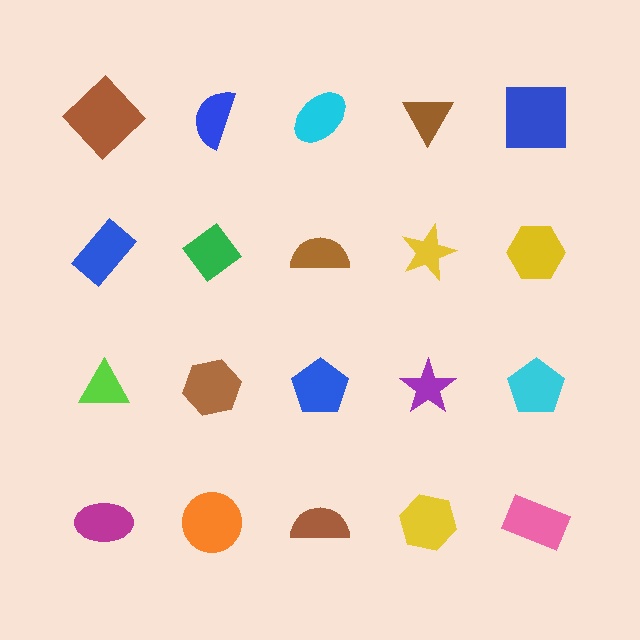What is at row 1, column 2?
A blue semicircle.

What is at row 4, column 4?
A yellow hexagon.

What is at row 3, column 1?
A lime triangle.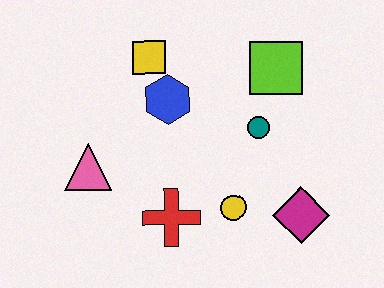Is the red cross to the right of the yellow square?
Yes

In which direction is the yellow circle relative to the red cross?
The yellow circle is to the right of the red cross.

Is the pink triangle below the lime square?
Yes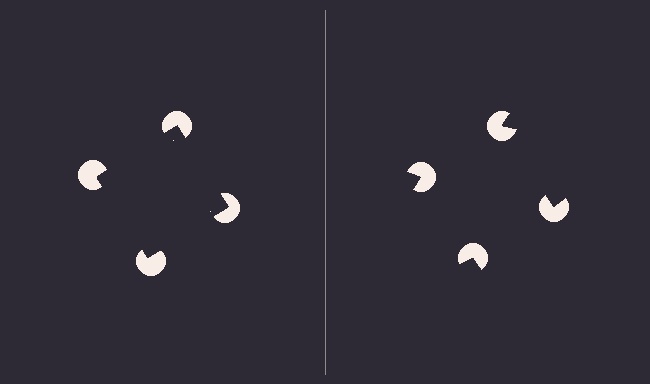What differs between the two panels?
The pac-man discs are positioned identically on both sides; only the wedge orientations differ. On the left they align to a square; on the right they are misaligned.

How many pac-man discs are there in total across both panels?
8 — 4 on each side.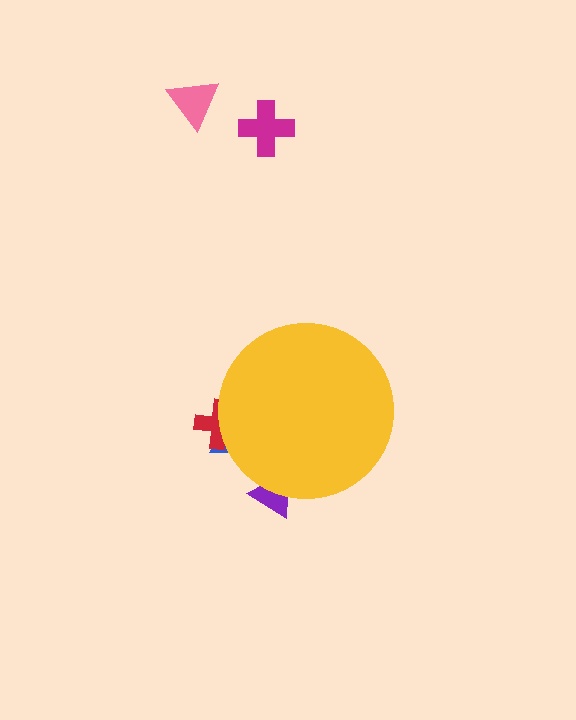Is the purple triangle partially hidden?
Yes, the purple triangle is partially hidden behind the yellow circle.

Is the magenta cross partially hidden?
No, the magenta cross is fully visible.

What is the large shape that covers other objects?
A yellow circle.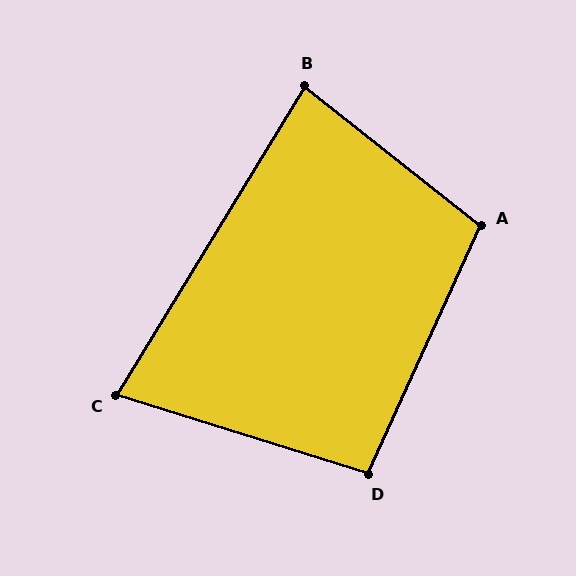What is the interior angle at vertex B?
Approximately 83 degrees (acute).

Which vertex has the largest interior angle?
A, at approximately 104 degrees.